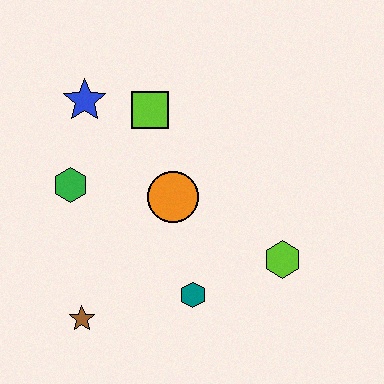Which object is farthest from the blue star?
The lime hexagon is farthest from the blue star.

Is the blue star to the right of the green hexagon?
Yes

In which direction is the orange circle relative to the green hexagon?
The orange circle is to the right of the green hexagon.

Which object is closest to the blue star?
The lime square is closest to the blue star.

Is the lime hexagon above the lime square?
No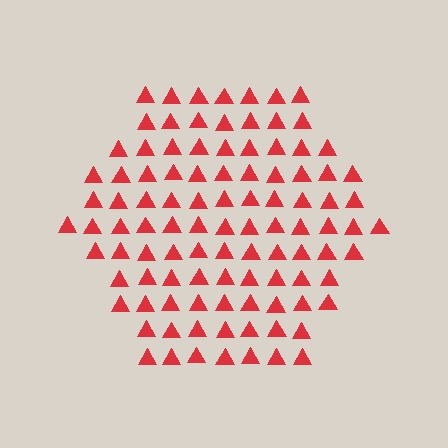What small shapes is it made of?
It is made of small triangles.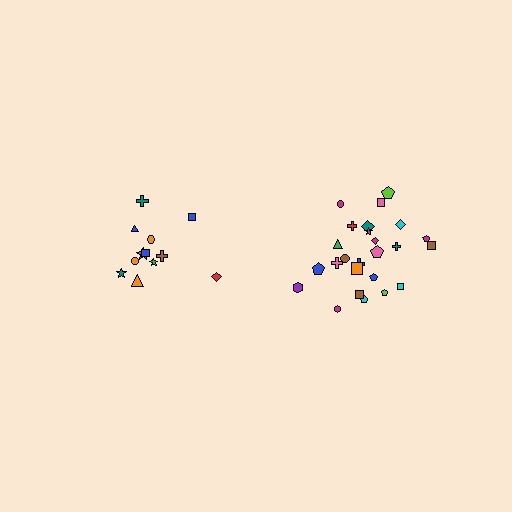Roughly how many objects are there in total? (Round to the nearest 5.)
Roughly 35 objects in total.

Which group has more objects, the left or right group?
The right group.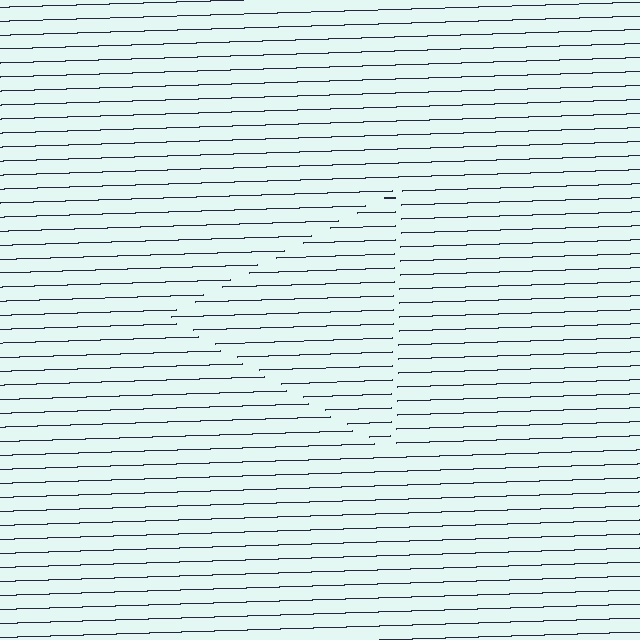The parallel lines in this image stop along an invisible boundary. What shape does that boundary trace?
An illusory triangle. The interior of the shape contains the same grating, shifted by half a period — the contour is defined by the phase discontinuity where line-ends from the inner and outer gratings abut.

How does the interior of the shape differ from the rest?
The interior of the shape contains the same grating, shifted by half a period — the contour is defined by the phase discontinuity where line-ends from the inner and outer gratings abut.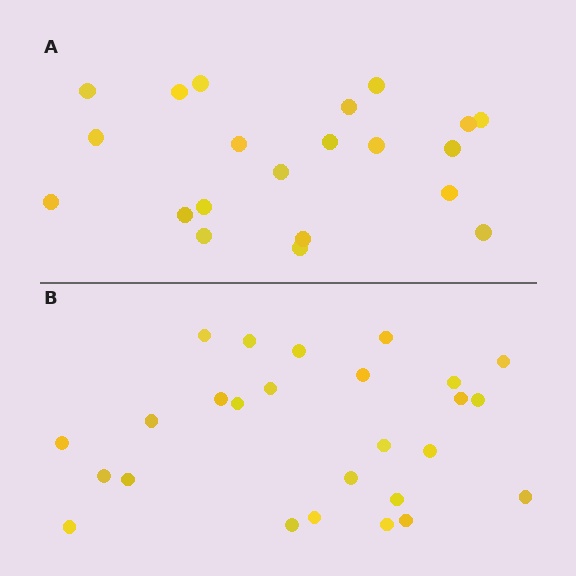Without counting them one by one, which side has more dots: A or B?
Region B (the bottom region) has more dots.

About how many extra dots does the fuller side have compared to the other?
Region B has about 5 more dots than region A.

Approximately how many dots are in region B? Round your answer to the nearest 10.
About 30 dots. (The exact count is 26, which rounds to 30.)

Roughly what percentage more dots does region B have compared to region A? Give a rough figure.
About 25% more.